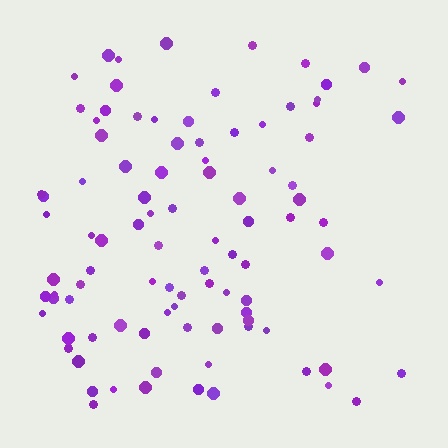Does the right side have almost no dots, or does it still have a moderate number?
Still a moderate number, just noticeably fewer than the left.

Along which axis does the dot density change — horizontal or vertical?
Horizontal.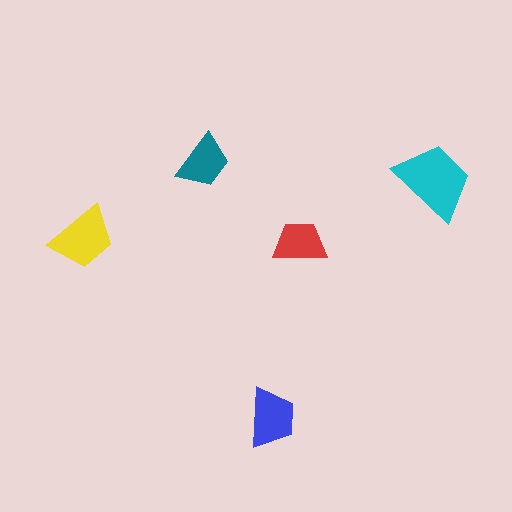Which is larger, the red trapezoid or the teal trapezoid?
The teal one.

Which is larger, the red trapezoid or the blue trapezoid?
The blue one.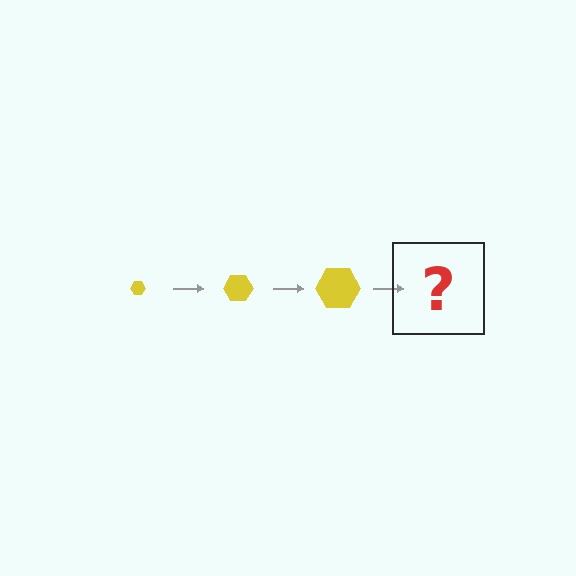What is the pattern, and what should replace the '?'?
The pattern is that the hexagon gets progressively larger each step. The '?' should be a yellow hexagon, larger than the previous one.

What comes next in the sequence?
The next element should be a yellow hexagon, larger than the previous one.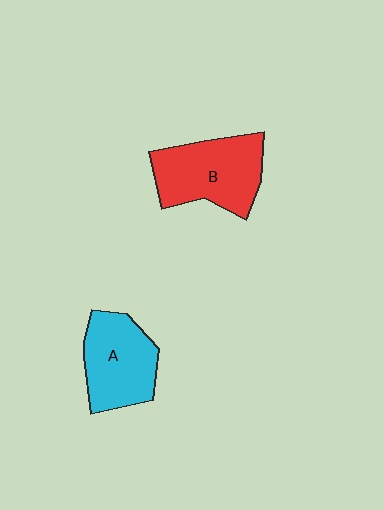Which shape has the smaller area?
Shape A (cyan).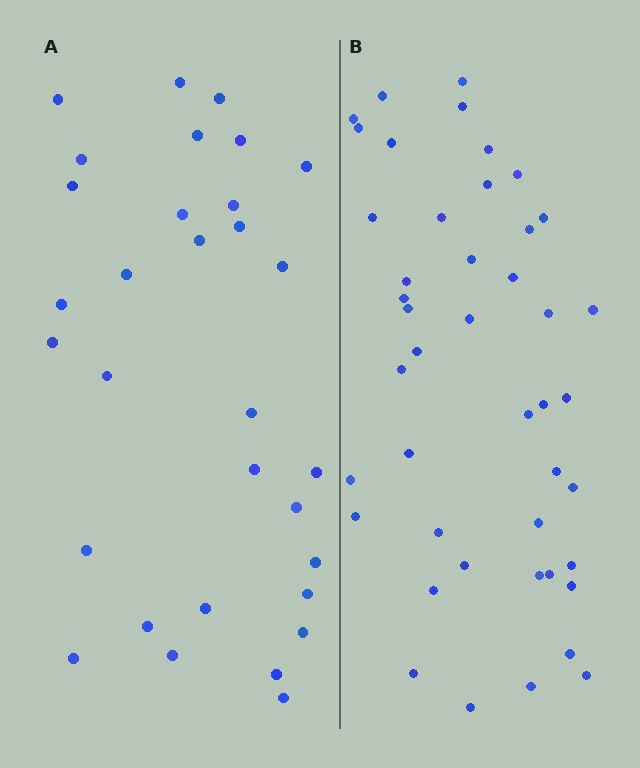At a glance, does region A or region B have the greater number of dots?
Region B (the right region) has more dots.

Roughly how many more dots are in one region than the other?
Region B has approximately 15 more dots than region A.